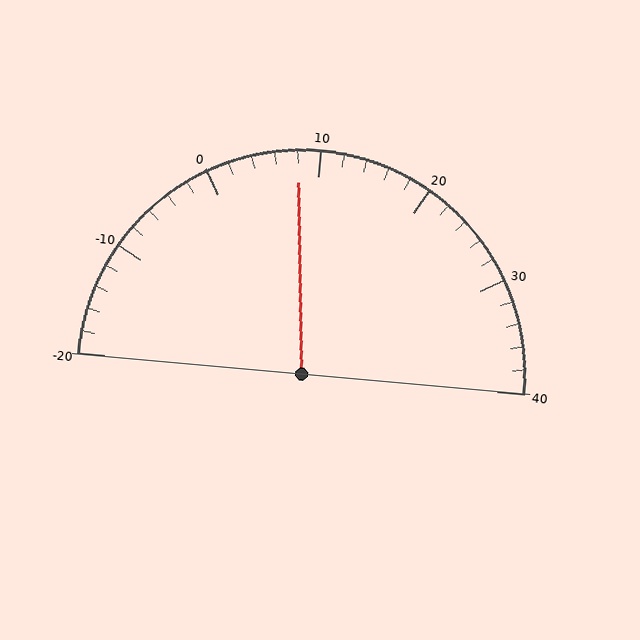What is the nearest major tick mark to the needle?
The nearest major tick mark is 10.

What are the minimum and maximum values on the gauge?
The gauge ranges from -20 to 40.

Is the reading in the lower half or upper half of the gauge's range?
The reading is in the lower half of the range (-20 to 40).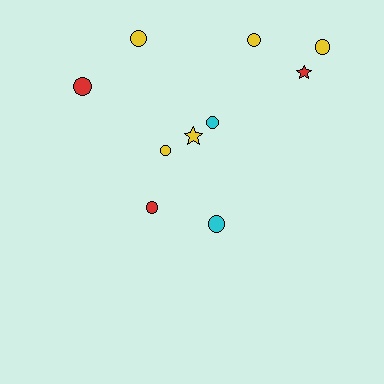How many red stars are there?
There is 1 red star.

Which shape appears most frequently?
Circle, with 8 objects.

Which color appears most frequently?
Yellow, with 5 objects.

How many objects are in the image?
There are 10 objects.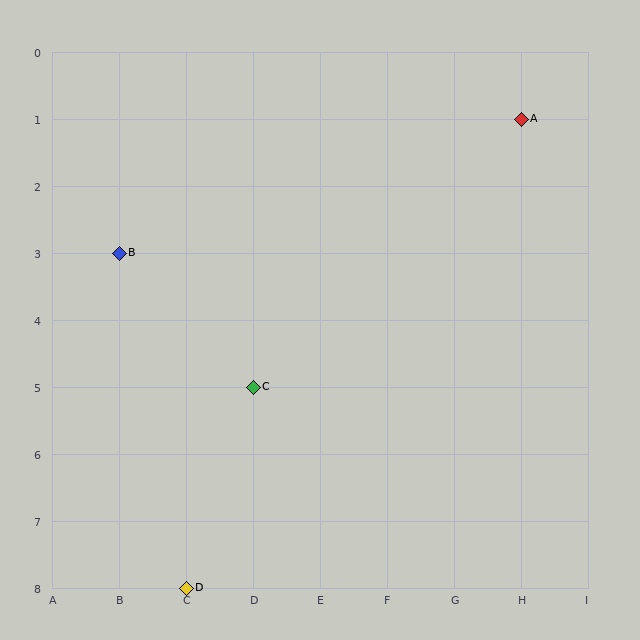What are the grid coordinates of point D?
Point D is at grid coordinates (C, 8).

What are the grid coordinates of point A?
Point A is at grid coordinates (H, 1).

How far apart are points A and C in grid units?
Points A and C are 4 columns and 4 rows apart (about 5.7 grid units diagonally).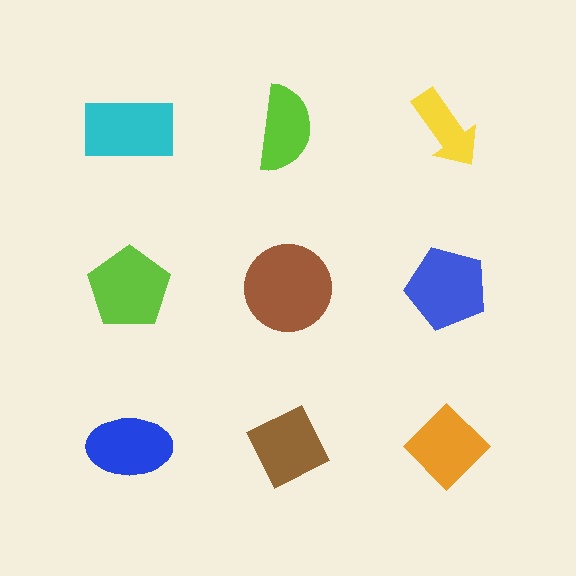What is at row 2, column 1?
A lime pentagon.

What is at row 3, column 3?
An orange diamond.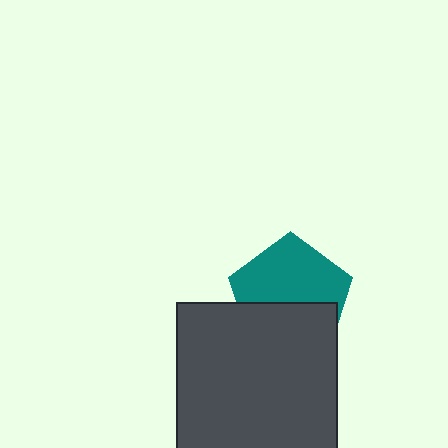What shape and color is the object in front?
The object in front is a dark gray square.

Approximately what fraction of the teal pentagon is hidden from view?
Roughly 43% of the teal pentagon is hidden behind the dark gray square.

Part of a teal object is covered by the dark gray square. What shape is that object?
It is a pentagon.